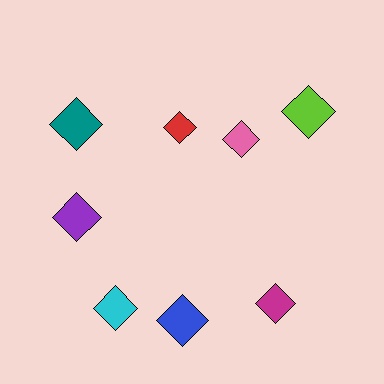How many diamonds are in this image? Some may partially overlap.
There are 8 diamonds.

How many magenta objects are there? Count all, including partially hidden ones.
There is 1 magenta object.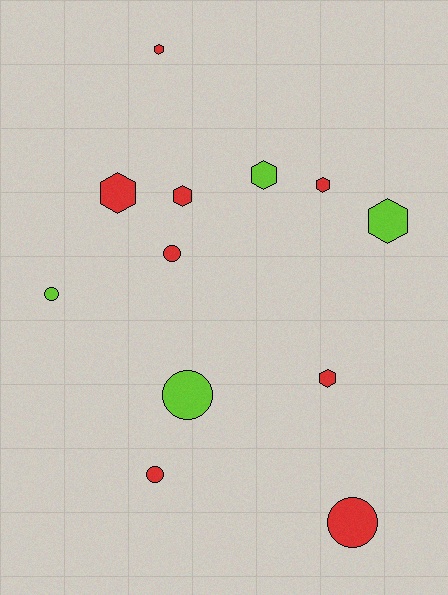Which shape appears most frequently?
Hexagon, with 7 objects.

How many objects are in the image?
There are 12 objects.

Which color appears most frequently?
Red, with 8 objects.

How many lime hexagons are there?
There are 2 lime hexagons.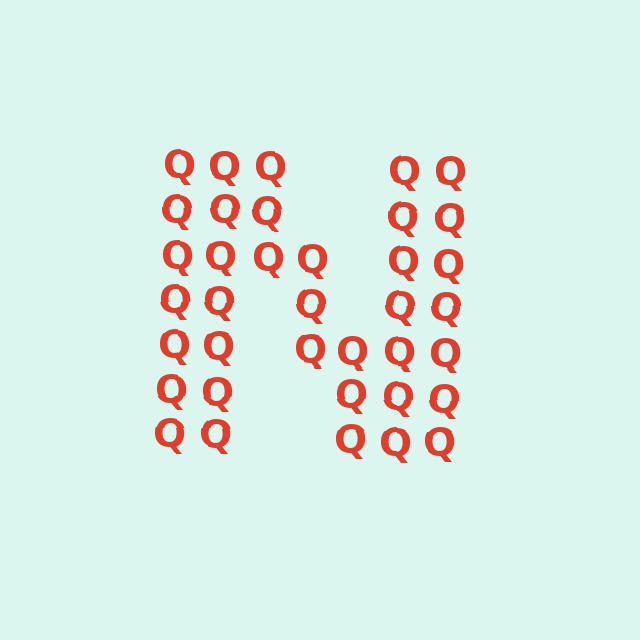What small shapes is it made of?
It is made of small letter Q's.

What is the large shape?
The large shape is the letter N.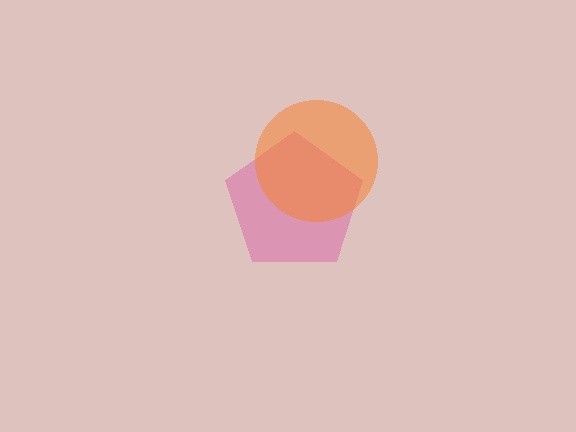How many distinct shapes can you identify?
There are 2 distinct shapes: a pink pentagon, an orange circle.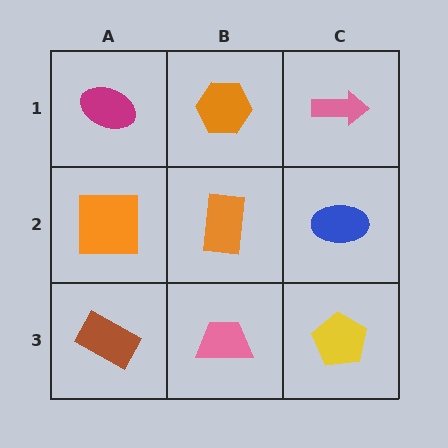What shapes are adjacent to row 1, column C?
A blue ellipse (row 2, column C), an orange hexagon (row 1, column B).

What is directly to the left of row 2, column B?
An orange square.